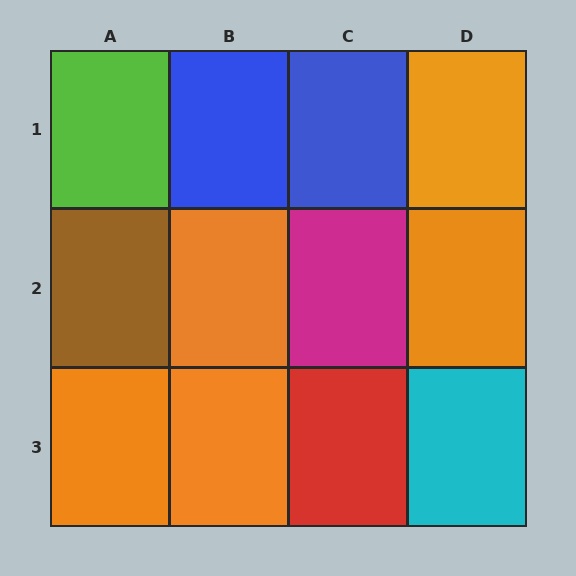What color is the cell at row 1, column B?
Blue.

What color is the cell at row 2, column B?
Orange.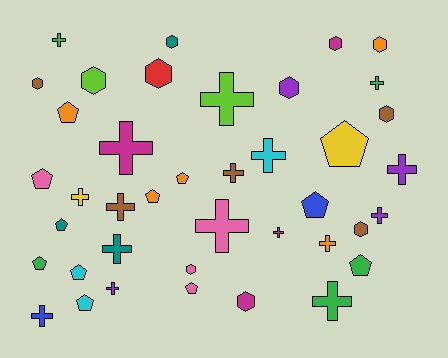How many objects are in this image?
There are 40 objects.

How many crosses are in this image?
There are 17 crosses.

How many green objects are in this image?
There are 5 green objects.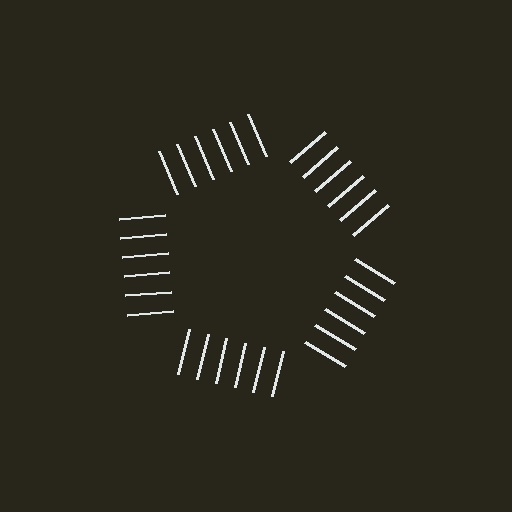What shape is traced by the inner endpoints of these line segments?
An illusory pentagon — the line segments terminate on its edges but no continuous stroke is drawn.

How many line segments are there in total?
30 — 6 along each of the 5 edges.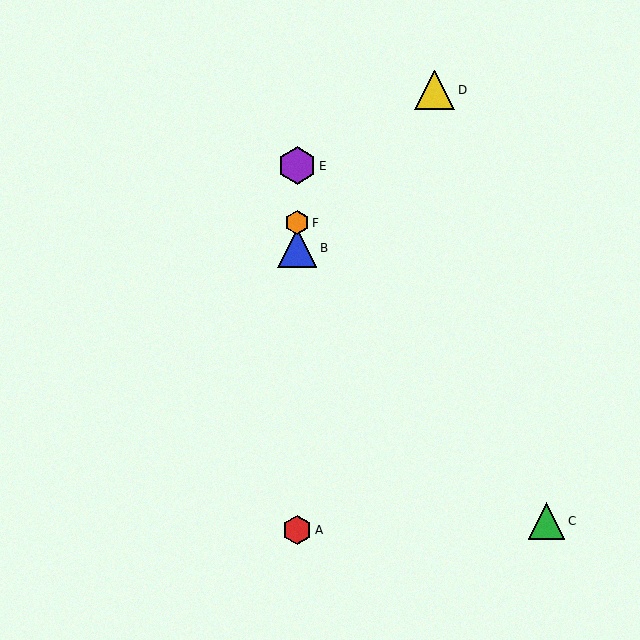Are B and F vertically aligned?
Yes, both are at x≈297.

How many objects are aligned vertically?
4 objects (A, B, E, F) are aligned vertically.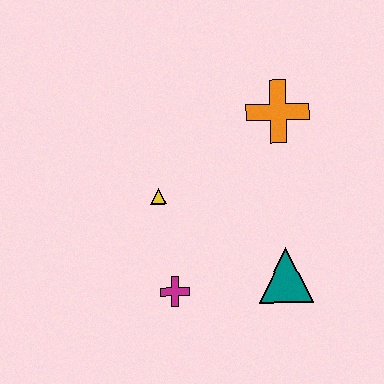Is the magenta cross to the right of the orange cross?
No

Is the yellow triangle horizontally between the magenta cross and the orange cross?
No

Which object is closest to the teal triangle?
The magenta cross is closest to the teal triangle.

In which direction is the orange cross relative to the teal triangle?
The orange cross is above the teal triangle.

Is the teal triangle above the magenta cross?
Yes